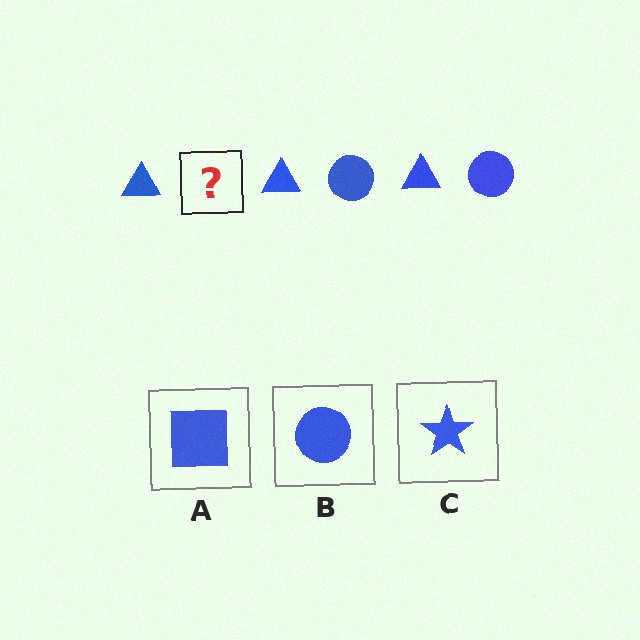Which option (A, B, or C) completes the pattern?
B.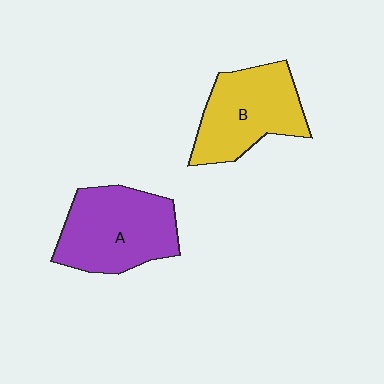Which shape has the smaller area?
Shape B (yellow).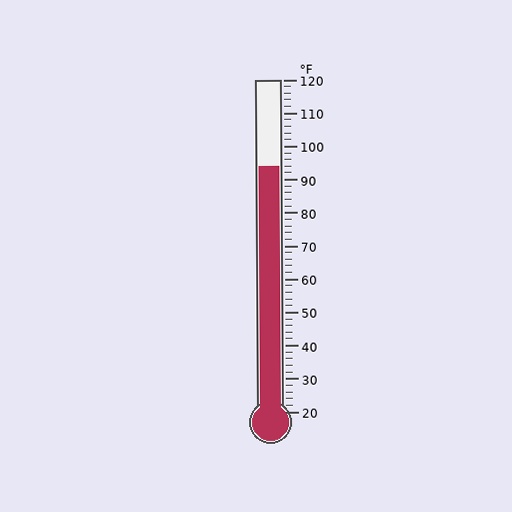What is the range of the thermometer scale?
The thermometer scale ranges from 20°F to 120°F.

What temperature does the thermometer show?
The thermometer shows approximately 94°F.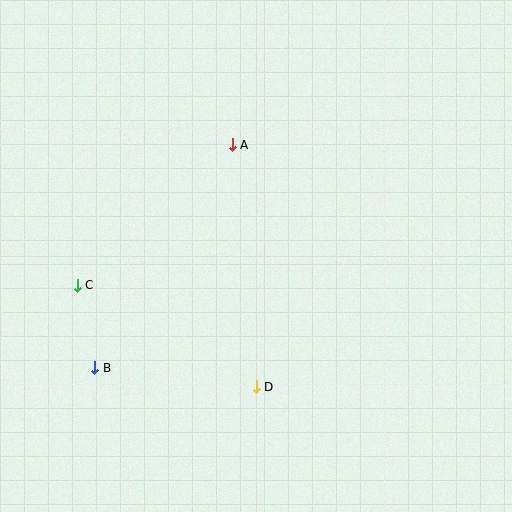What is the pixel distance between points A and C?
The distance between A and C is 209 pixels.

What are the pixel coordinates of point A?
Point A is at (232, 145).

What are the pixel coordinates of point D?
Point D is at (256, 387).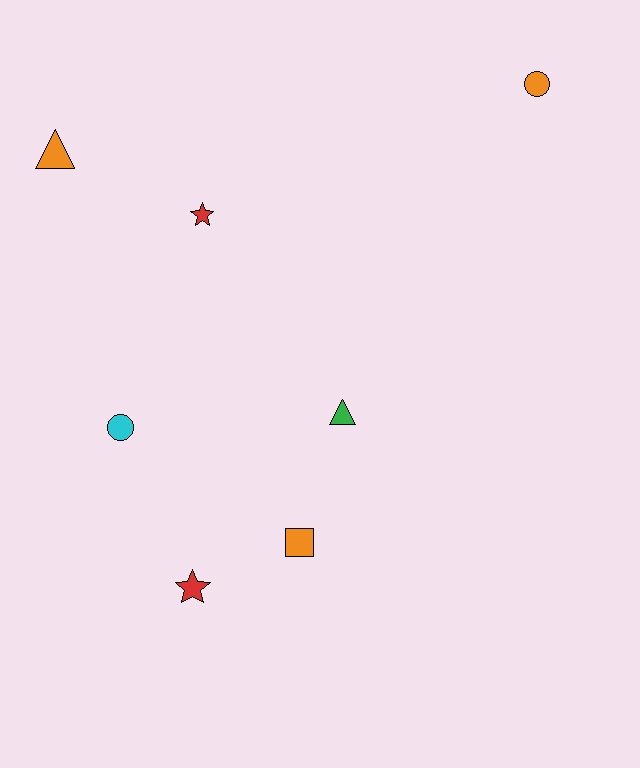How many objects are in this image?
There are 7 objects.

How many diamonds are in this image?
There are no diamonds.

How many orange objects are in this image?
There are 3 orange objects.